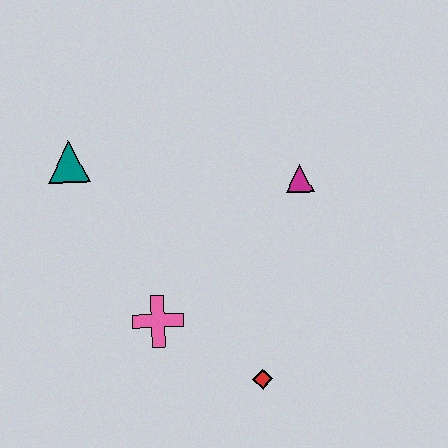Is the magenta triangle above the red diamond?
Yes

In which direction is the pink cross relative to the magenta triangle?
The pink cross is to the left of the magenta triangle.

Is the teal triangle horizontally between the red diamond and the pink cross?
No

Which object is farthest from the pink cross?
The magenta triangle is farthest from the pink cross.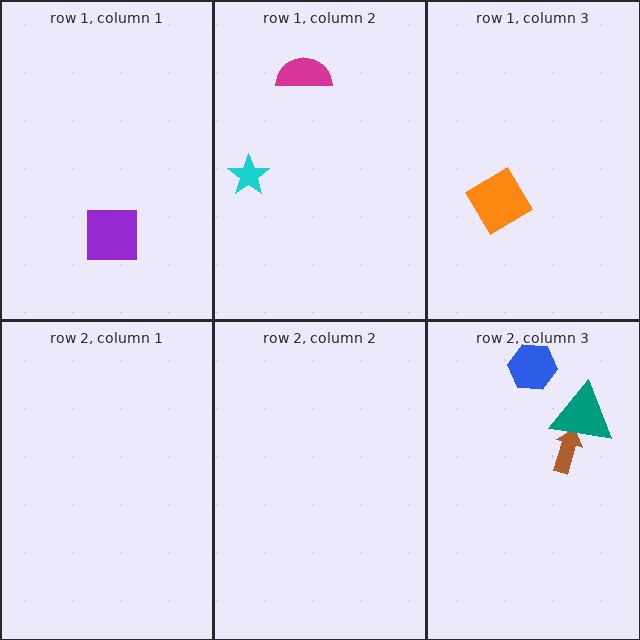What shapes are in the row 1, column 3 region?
The orange diamond.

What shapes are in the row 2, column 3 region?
The blue hexagon, the brown arrow, the teal triangle.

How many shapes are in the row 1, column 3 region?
1.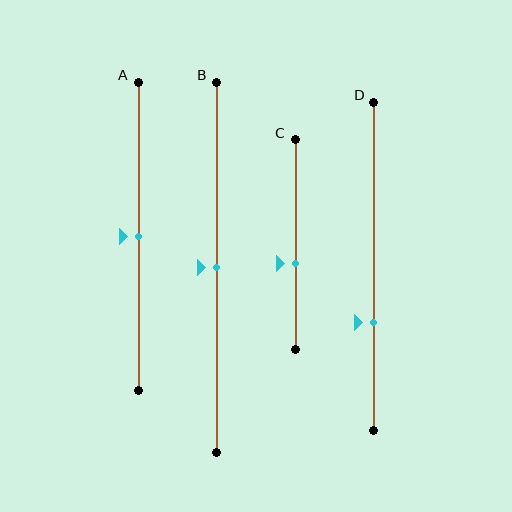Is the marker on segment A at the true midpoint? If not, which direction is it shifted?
Yes, the marker on segment A is at the true midpoint.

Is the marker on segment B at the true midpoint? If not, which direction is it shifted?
Yes, the marker on segment B is at the true midpoint.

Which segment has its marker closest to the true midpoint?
Segment A has its marker closest to the true midpoint.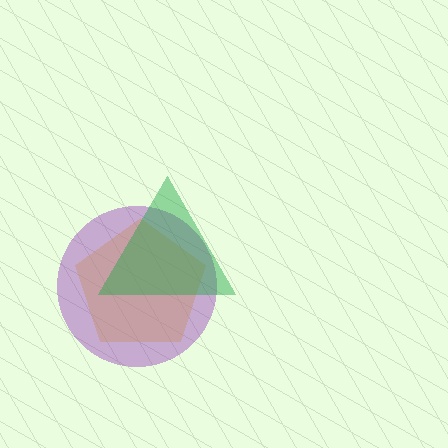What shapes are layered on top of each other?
The layered shapes are: a yellow pentagon, a purple circle, a green triangle.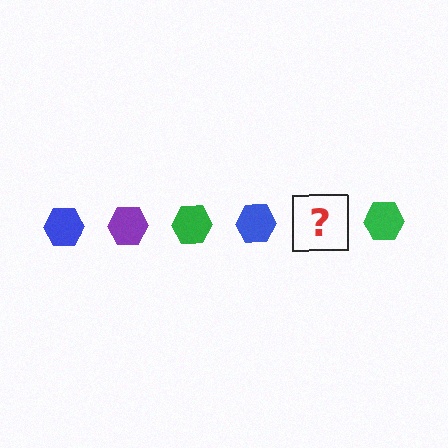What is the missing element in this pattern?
The missing element is a purple hexagon.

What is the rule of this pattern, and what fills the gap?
The rule is that the pattern cycles through blue, purple, green hexagons. The gap should be filled with a purple hexagon.